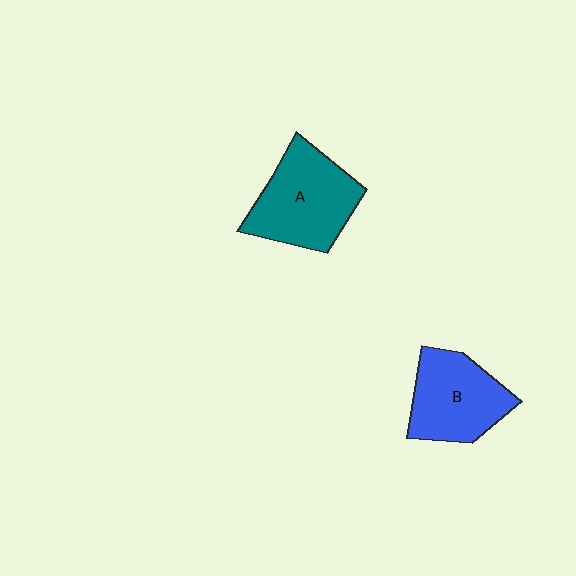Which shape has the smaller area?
Shape B (blue).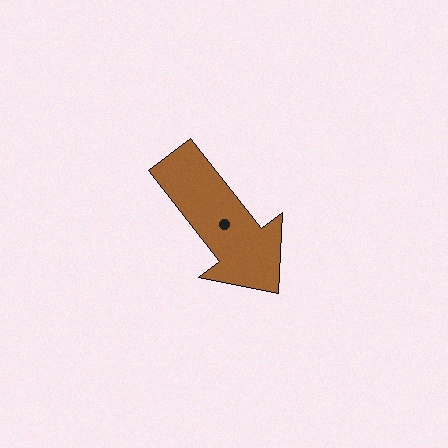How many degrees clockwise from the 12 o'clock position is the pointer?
Approximately 142 degrees.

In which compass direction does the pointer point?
Southeast.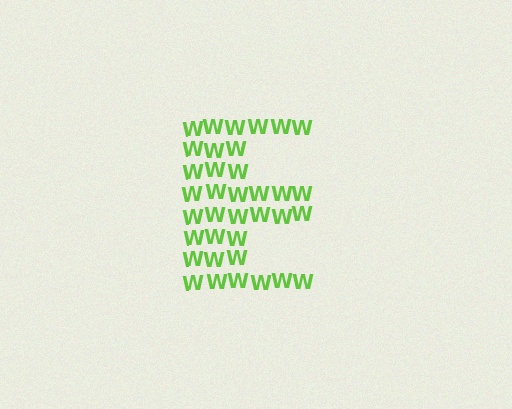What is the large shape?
The large shape is the letter E.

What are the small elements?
The small elements are letter W's.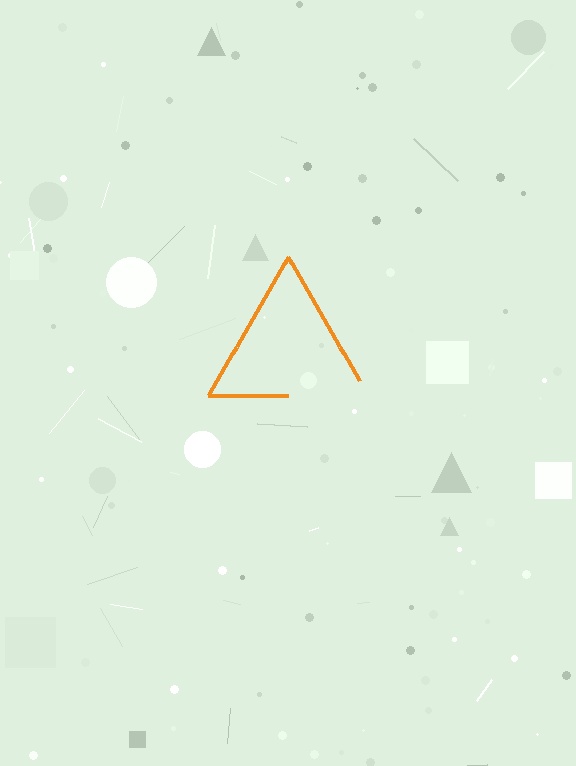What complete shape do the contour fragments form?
The contour fragments form a triangle.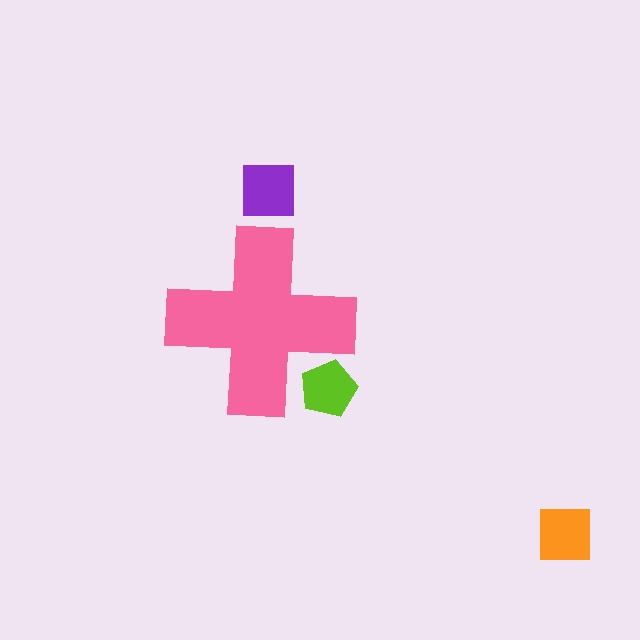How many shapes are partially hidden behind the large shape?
1 shape is partially hidden.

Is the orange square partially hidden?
No, the orange square is fully visible.